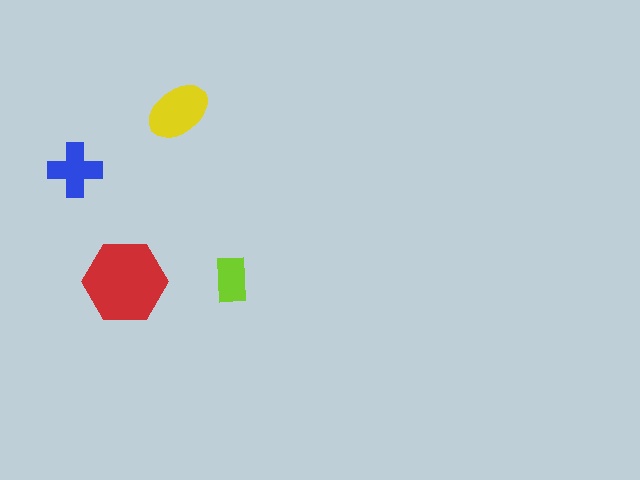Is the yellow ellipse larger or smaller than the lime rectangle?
Larger.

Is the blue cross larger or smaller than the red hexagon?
Smaller.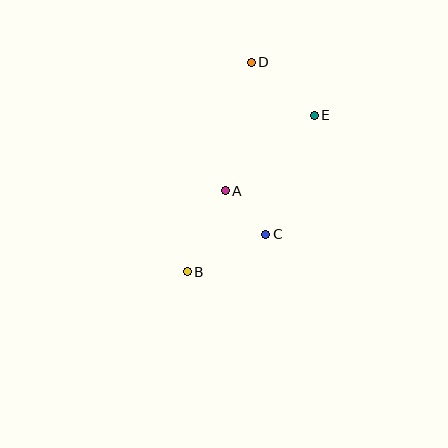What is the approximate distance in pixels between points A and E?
The distance between A and E is approximately 116 pixels.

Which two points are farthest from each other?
Points B and D are farthest from each other.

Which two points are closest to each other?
Points A and C are closest to each other.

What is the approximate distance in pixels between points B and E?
The distance between B and E is approximately 201 pixels.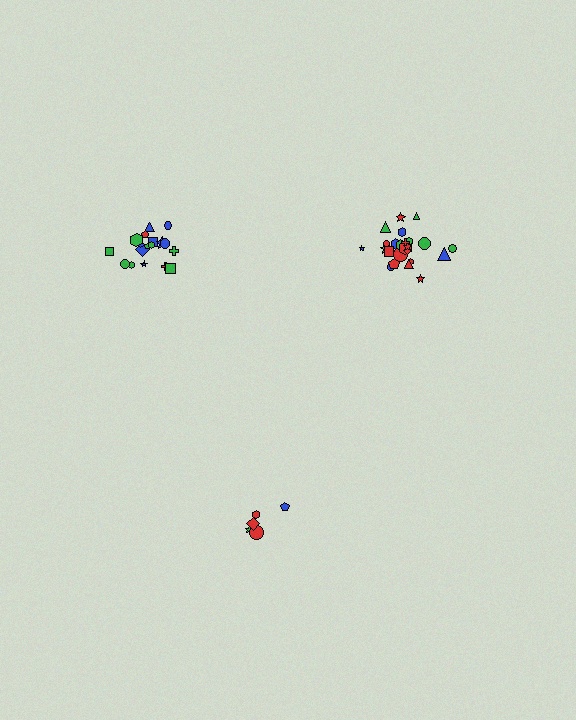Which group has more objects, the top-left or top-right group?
The top-right group.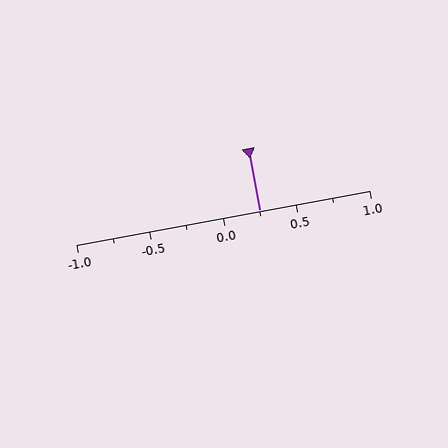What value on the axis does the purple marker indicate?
The marker indicates approximately 0.25.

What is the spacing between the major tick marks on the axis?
The major ticks are spaced 0.5 apart.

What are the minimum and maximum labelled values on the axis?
The axis runs from -1.0 to 1.0.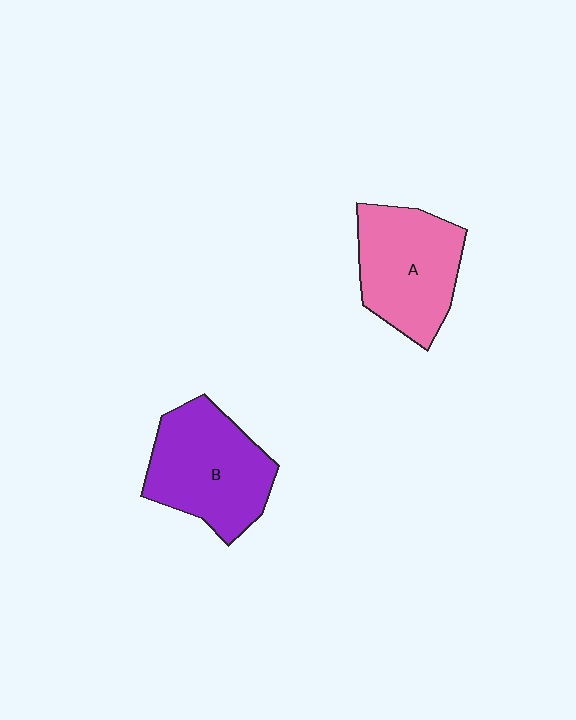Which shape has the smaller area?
Shape A (pink).